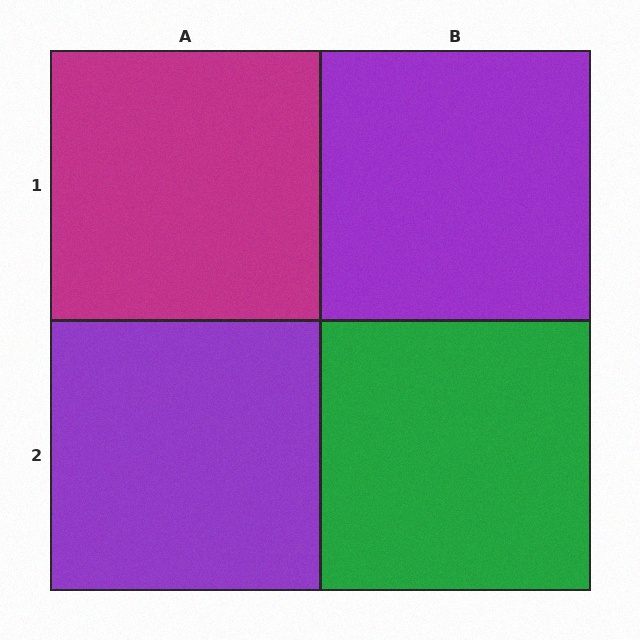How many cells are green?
1 cell is green.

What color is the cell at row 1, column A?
Magenta.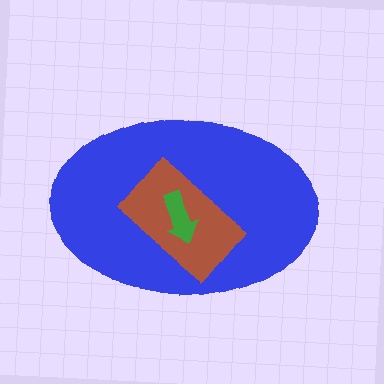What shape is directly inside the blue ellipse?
The brown rectangle.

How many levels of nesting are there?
3.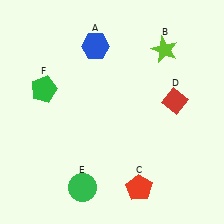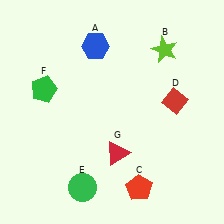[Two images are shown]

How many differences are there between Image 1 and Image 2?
There is 1 difference between the two images.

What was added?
A red triangle (G) was added in Image 2.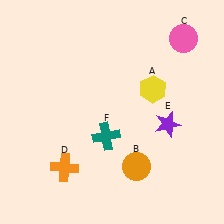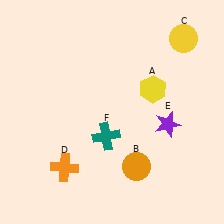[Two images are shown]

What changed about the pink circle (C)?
In Image 1, C is pink. In Image 2, it changed to yellow.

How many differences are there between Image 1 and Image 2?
There is 1 difference between the two images.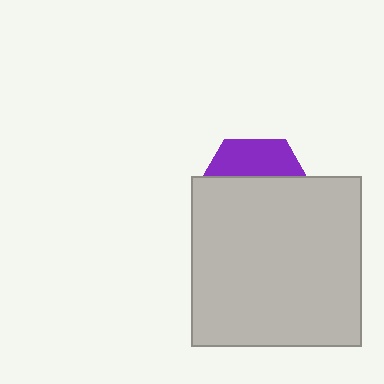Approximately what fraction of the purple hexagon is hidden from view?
Roughly 70% of the purple hexagon is hidden behind the light gray square.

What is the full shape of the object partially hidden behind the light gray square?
The partially hidden object is a purple hexagon.